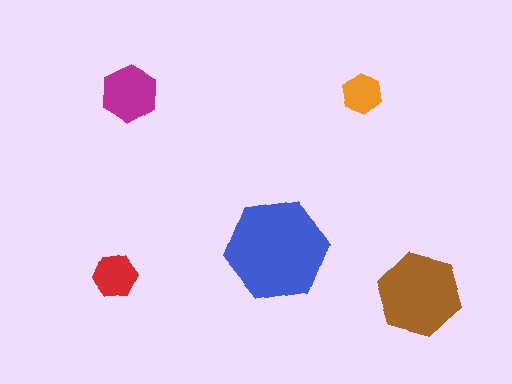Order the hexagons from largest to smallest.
the blue one, the brown one, the magenta one, the red one, the orange one.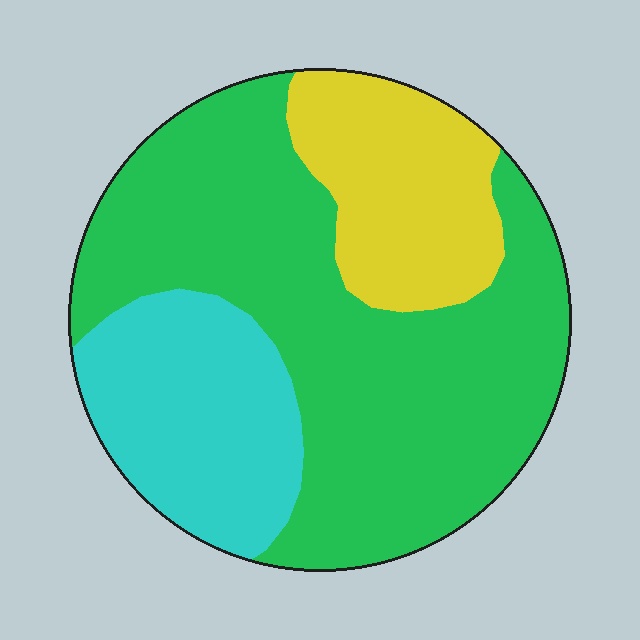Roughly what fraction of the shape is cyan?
Cyan covers roughly 20% of the shape.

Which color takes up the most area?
Green, at roughly 60%.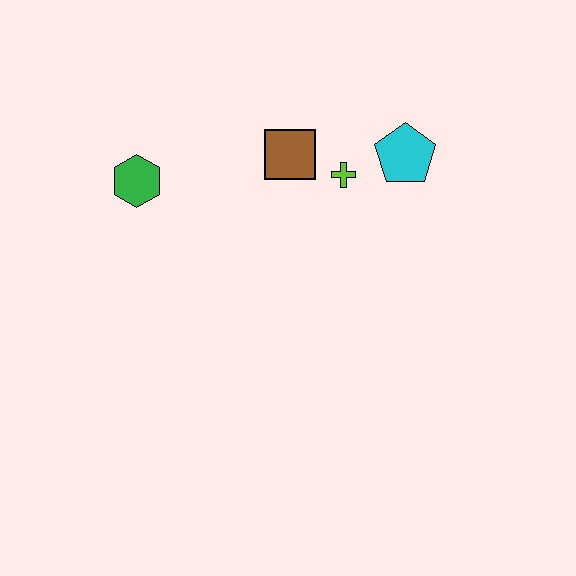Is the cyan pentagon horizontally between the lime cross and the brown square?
No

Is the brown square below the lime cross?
No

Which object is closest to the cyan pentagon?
The lime cross is closest to the cyan pentagon.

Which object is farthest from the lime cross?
The green hexagon is farthest from the lime cross.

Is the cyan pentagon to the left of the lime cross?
No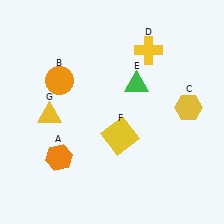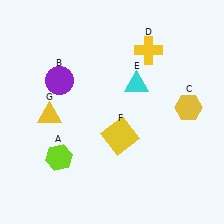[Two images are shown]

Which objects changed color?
A changed from orange to lime. B changed from orange to purple. E changed from green to cyan.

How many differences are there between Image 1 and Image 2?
There are 3 differences between the two images.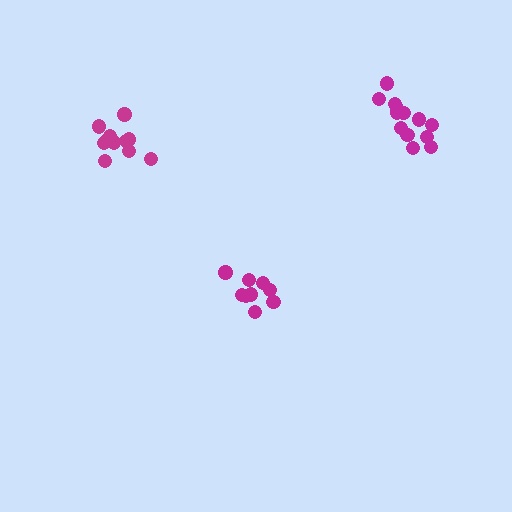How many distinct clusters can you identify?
There are 3 distinct clusters.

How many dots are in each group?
Group 1: 9 dots, Group 2: 12 dots, Group 3: 13 dots (34 total).